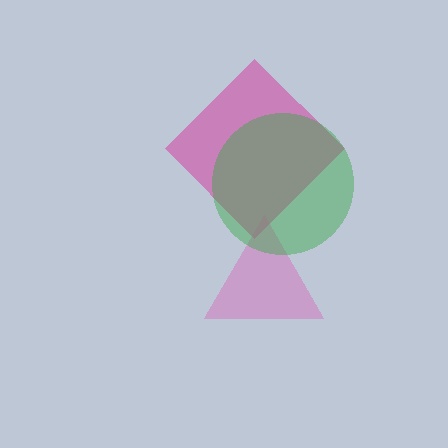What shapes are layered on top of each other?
The layered shapes are: a magenta diamond, a pink triangle, a green circle.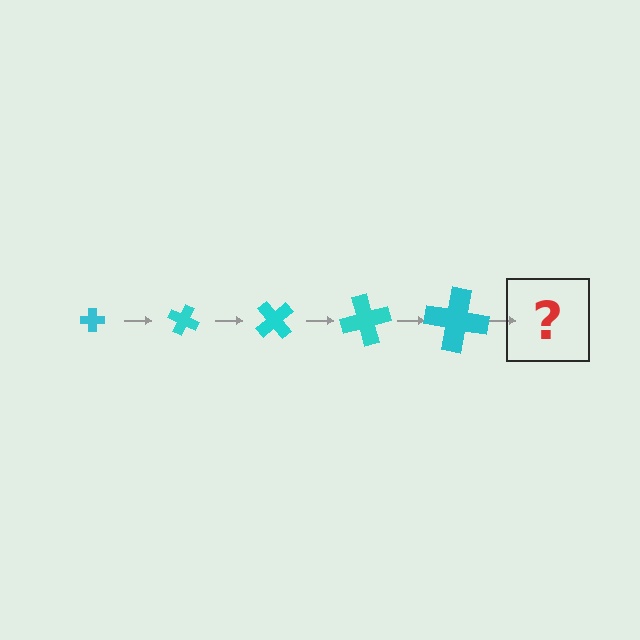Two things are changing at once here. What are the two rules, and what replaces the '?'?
The two rules are that the cross grows larger each step and it rotates 25 degrees each step. The '?' should be a cross, larger than the previous one and rotated 125 degrees from the start.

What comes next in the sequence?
The next element should be a cross, larger than the previous one and rotated 125 degrees from the start.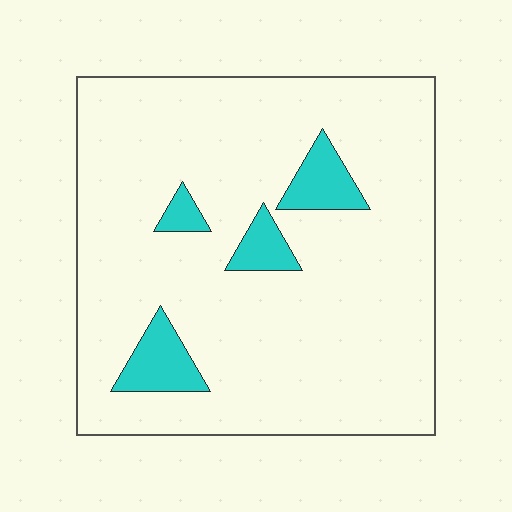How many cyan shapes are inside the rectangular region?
4.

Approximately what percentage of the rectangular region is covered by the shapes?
Approximately 10%.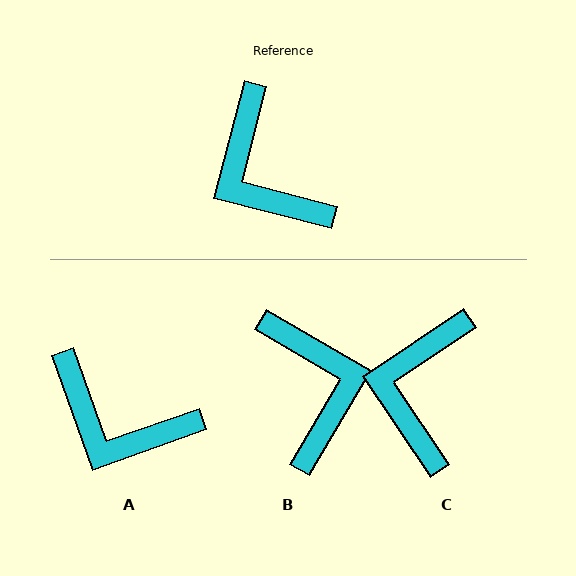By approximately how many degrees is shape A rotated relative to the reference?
Approximately 34 degrees counter-clockwise.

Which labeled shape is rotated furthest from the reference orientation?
B, about 164 degrees away.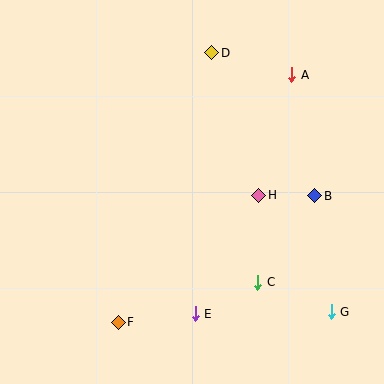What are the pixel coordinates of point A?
Point A is at (292, 75).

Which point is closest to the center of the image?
Point H at (259, 195) is closest to the center.